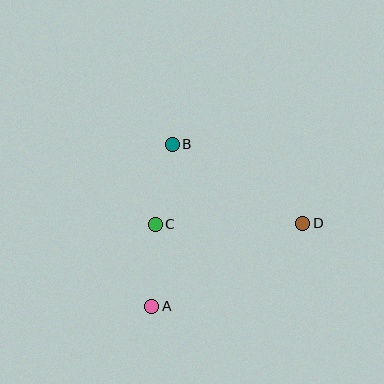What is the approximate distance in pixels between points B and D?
The distance between B and D is approximately 153 pixels.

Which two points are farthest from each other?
Points A and D are farthest from each other.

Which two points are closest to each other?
Points A and C are closest to each other.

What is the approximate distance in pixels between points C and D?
The distance between C and D is approximately 148 pixels.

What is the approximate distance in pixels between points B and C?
The distance between B and C is approximately 82 pixels.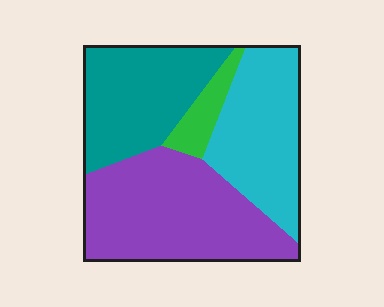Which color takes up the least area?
Green, at roughly 5%.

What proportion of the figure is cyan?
Cyan takes up about one quarter (1/4) of the figure.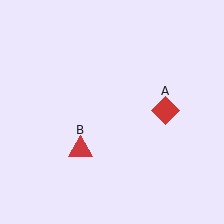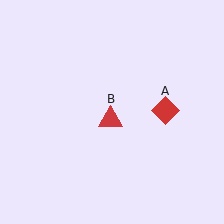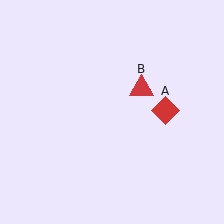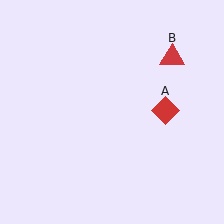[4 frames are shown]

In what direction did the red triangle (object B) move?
The red triangle (object B) moved up and to the right.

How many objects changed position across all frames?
1 object changed position: red triangle (object B).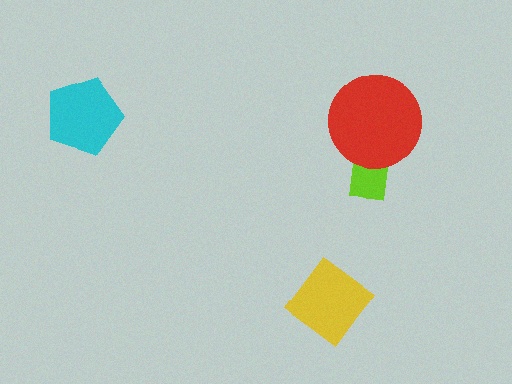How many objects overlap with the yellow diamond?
0 objects overlap with the yellow diamond.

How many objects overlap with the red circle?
1 object overlaps with the red circle.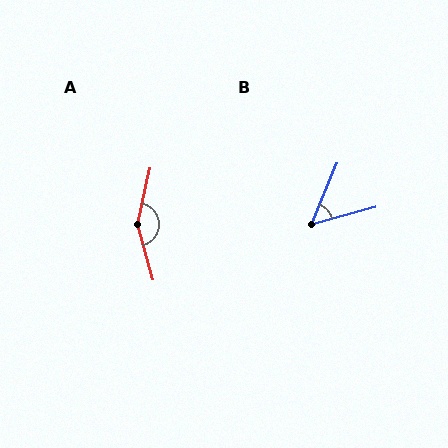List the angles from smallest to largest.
B (52°), A (152°).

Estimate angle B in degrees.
Approximately 52 degrees.